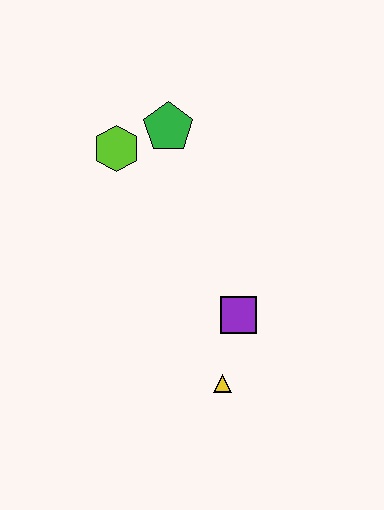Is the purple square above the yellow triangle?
Yes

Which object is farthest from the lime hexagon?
The yellow triangle is farthest from the lime hexagon.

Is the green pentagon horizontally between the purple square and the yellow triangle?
No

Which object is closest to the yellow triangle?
The purple square is closest to the yellow triangle.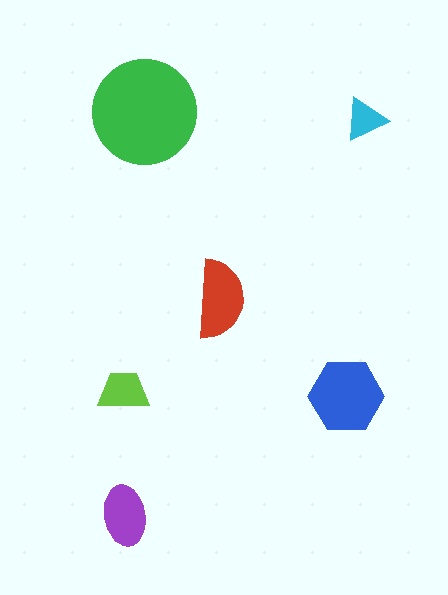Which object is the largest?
The green circle.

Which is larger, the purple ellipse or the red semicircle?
The red semicircle.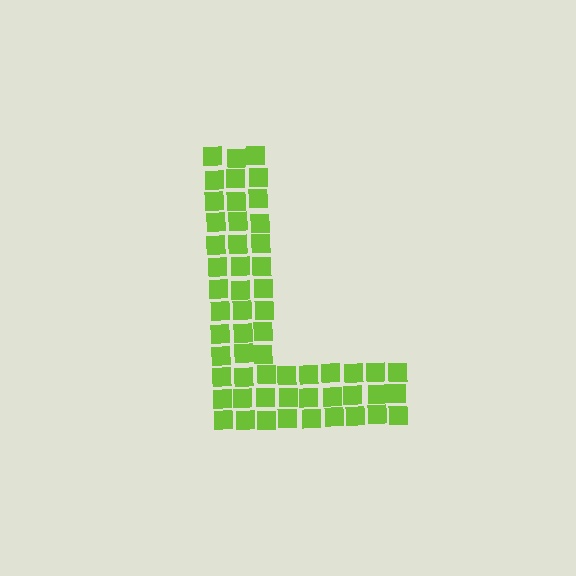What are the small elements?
The small elements are squares.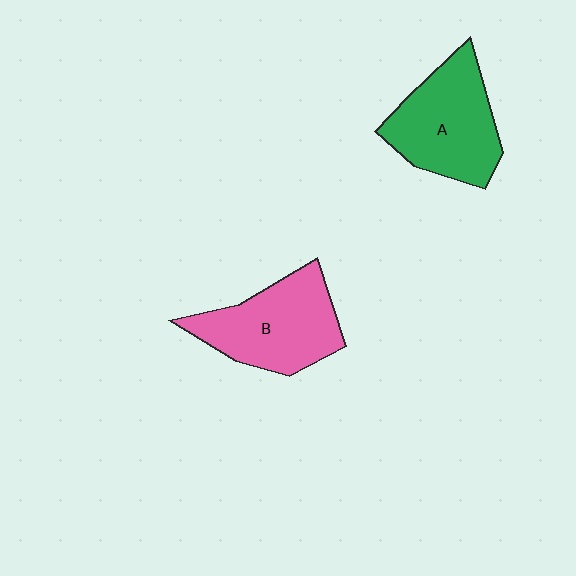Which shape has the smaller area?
Shape B (pink).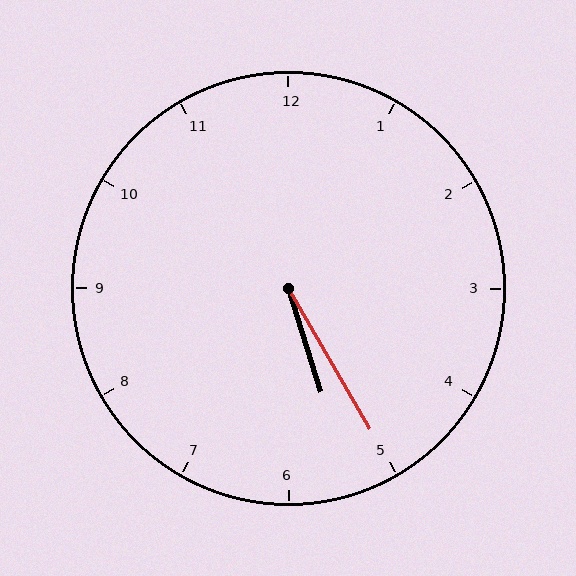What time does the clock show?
5:25.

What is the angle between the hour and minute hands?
Approximately 12 degrees.